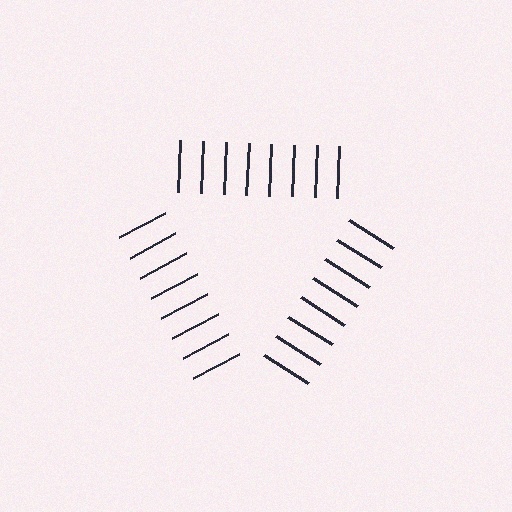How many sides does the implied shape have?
3 sides — the line-ends trace a triangle.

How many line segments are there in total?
24 — 8 along each of the 3 edges.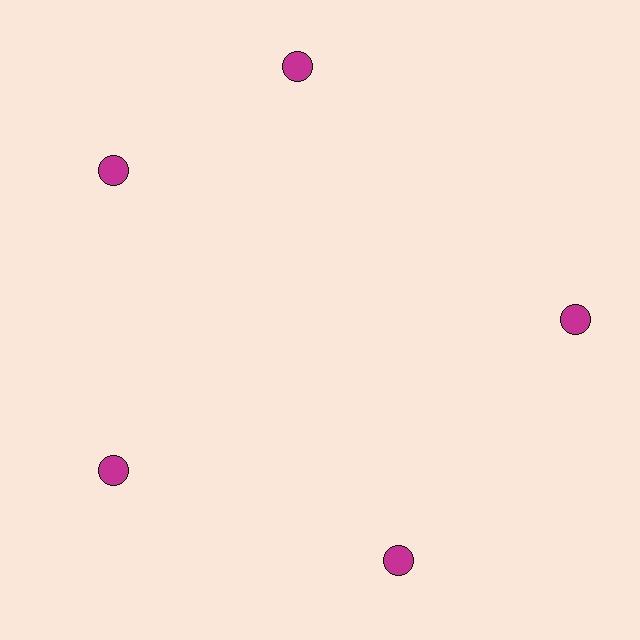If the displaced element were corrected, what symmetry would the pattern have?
It would have 5-fold rotational symmetry — the pattern would map onto itself every 72 degrees.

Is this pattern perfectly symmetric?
No. The 5 magenta circles are arranged in a ring, but one element near the 1 o'clock position is rotated out of alignment along the ring, breaking the 5-fold rotational symmetry.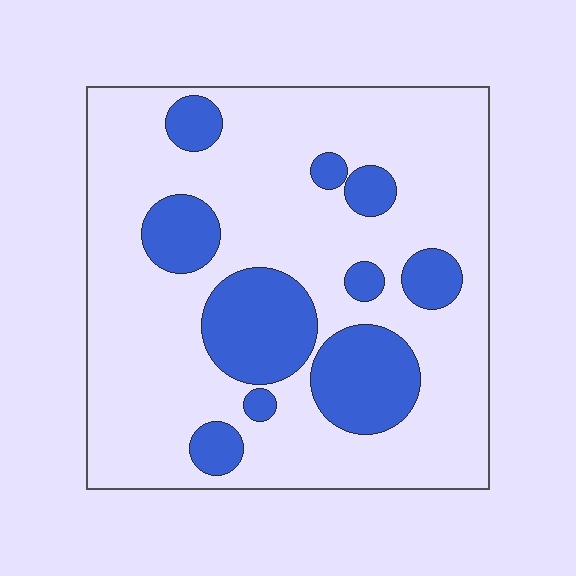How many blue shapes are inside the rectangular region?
10.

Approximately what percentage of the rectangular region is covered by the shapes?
Approximately 25%.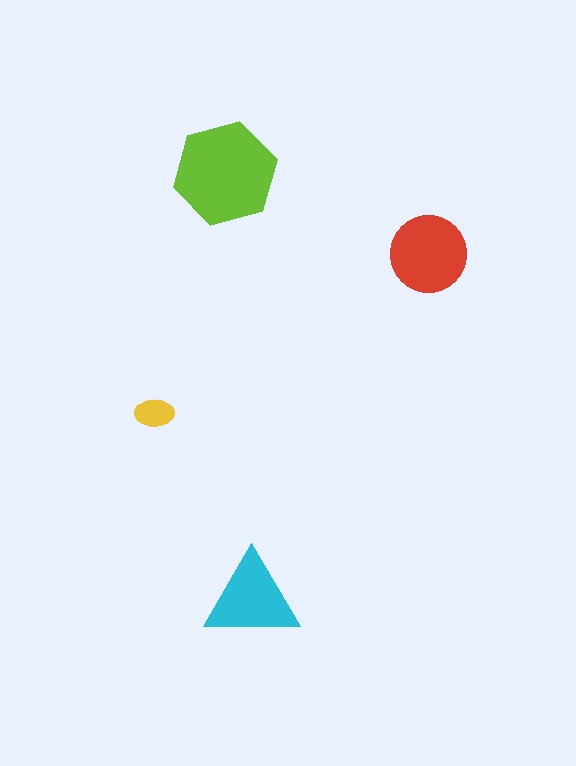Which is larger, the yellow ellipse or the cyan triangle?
The cyan triangle.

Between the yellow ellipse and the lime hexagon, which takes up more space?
The lime hexagon.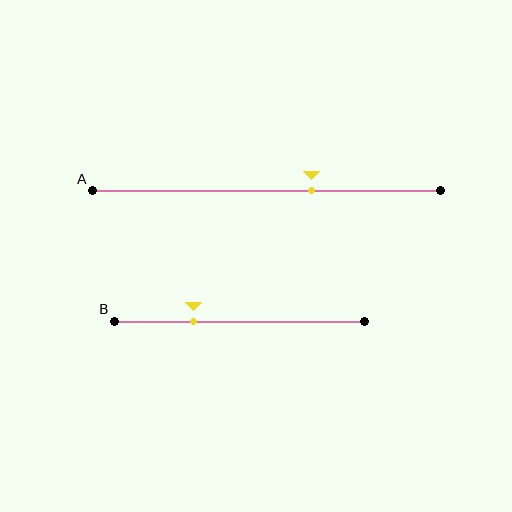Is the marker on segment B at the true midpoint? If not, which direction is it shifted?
No, the marker on segment B is shifted to the left by about 18% of the segment length.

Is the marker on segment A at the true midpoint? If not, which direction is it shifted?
No, the marker on segment A is shifted to the right by about 13% of the segment length.